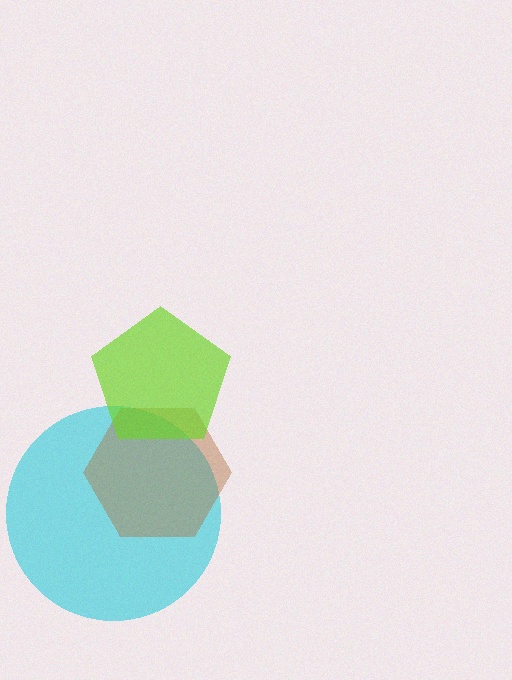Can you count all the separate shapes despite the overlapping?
Yes, there are 3 separate shapes.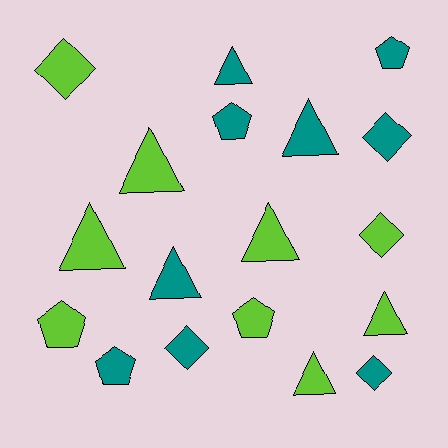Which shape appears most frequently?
Triangle, with 8 objects.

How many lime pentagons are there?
There are 2 lime pentagons.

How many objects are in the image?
There are 18 objects.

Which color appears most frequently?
Lime, with 9 objects.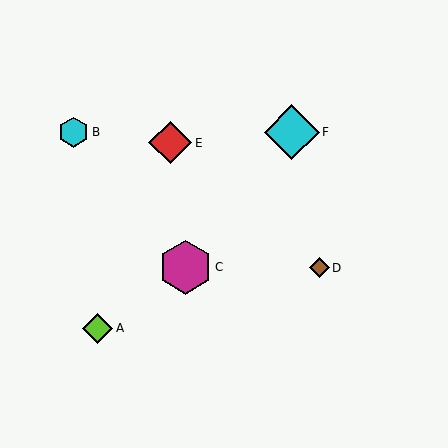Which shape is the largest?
The cyan diamond (labeled F) is the largest.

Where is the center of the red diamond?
The center of the red diamond is at (170, 143).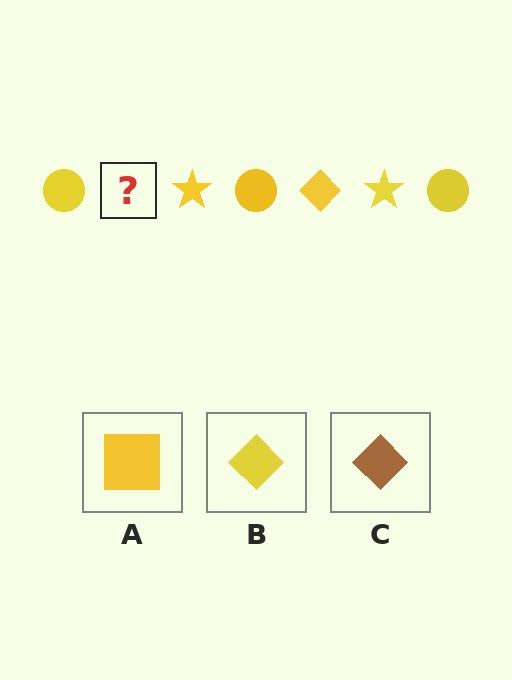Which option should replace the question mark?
Option B.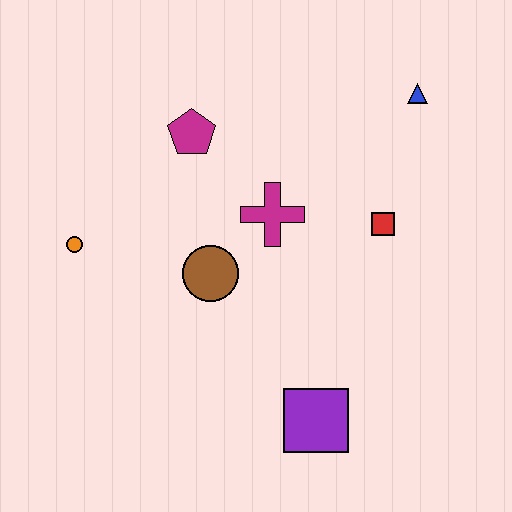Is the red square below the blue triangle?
Yes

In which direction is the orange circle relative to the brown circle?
The orange circle is to the left of the brown circle.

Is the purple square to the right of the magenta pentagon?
Yes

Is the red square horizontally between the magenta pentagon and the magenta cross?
No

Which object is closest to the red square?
The magenta cross is closest to the red square.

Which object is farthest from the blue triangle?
The orange circle is farthest from the blue triangle.